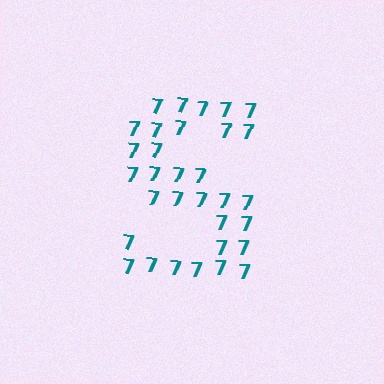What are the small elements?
The small elements are digit 7's.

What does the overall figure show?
The overall figure shows the letter S.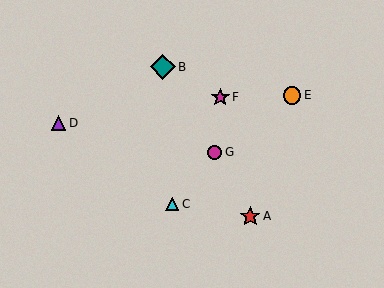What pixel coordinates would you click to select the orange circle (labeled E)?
Click at (292, 95) to select the orange circle E.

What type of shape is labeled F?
Shape F is a magenta star.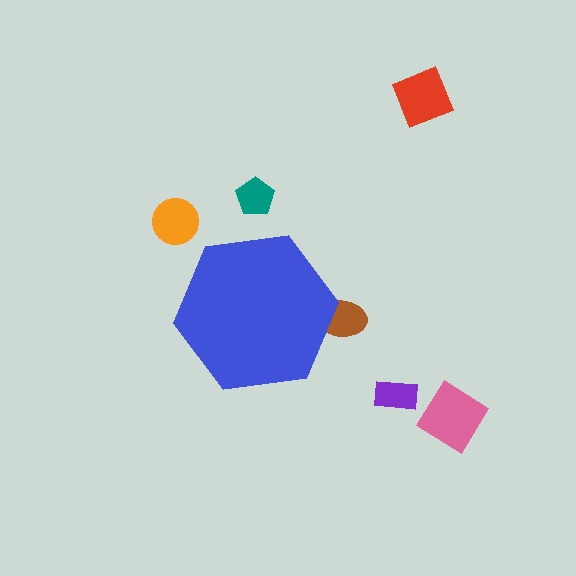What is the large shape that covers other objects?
A blue hexagon.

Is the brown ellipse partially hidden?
Yes, the brown ellipse is partially hidden behind the blue hexagon.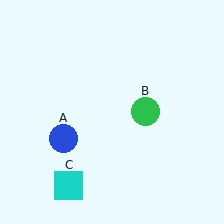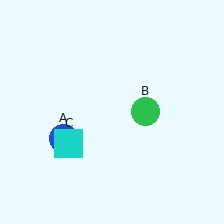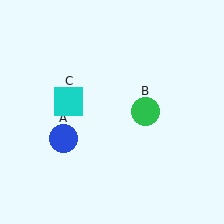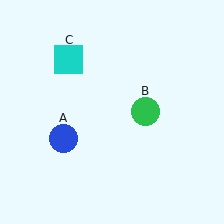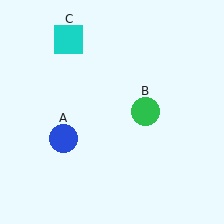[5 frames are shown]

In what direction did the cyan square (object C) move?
The cyan square (object C) moved up.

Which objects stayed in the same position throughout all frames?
Blue circle (object A) and green circle (object B) remained stationary.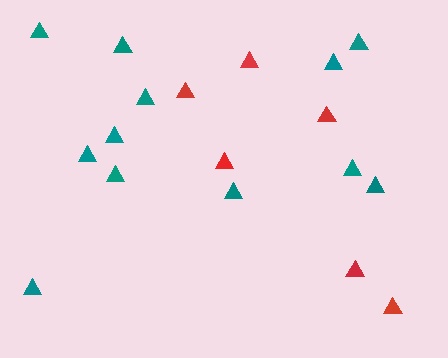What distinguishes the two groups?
There are 2 groups: one group of red triangles (6) and one group of teal triangles (12).